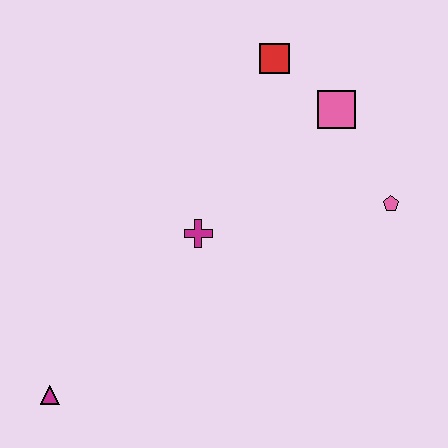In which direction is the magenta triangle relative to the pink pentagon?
The magenta triangle is to the left of the pink pentagon.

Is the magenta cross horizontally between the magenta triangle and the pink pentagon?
Yes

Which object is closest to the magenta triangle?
The magenta cross is closest to the magenta triangle.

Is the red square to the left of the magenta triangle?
No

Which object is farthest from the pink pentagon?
The magenta triangle is farthest from the pink pentagon.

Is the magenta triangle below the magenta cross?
Yes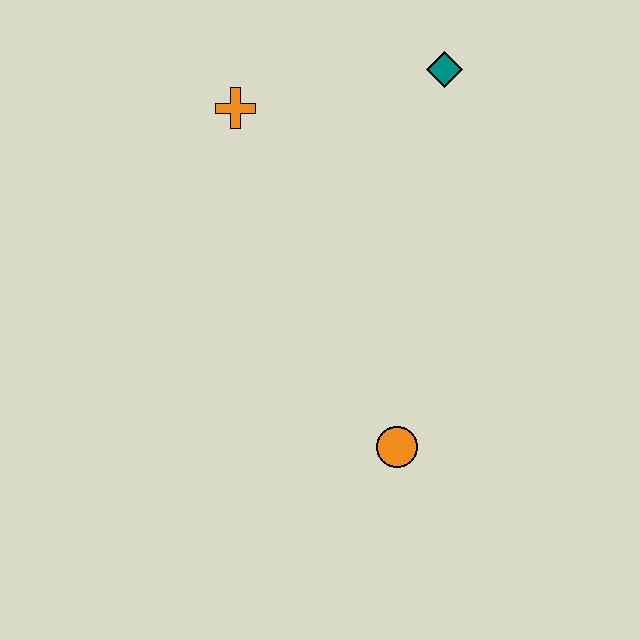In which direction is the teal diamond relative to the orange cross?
The teal diamond is to the right of the orange cross.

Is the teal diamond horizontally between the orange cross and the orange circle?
No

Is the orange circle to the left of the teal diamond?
Yes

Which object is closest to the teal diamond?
The orange cross is closest to the teal diamond.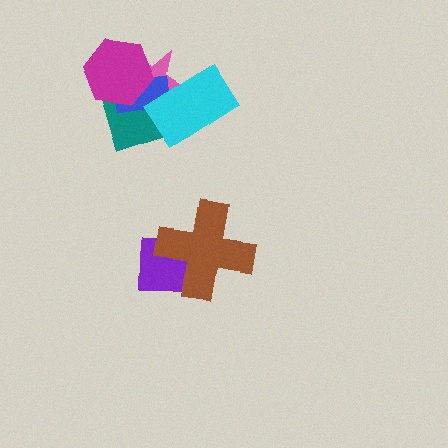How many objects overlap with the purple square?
1 object overlaps with the purple square.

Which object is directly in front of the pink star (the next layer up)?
The blue rectangle is directly in front of the pink star.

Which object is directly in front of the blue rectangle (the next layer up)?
The cyan rectangle is directly in front of the blue rectangle.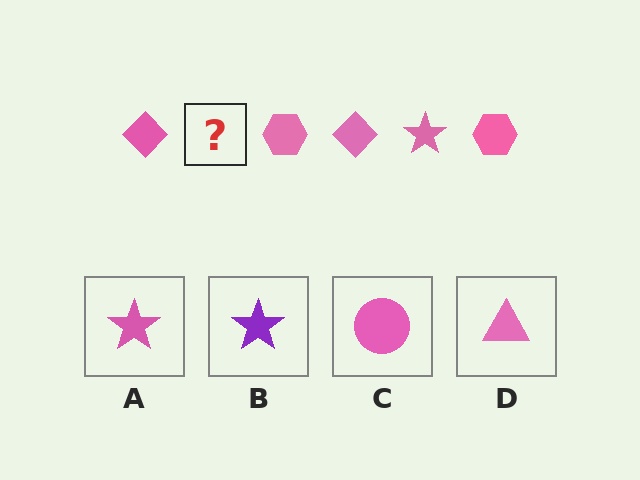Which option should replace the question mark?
Option A.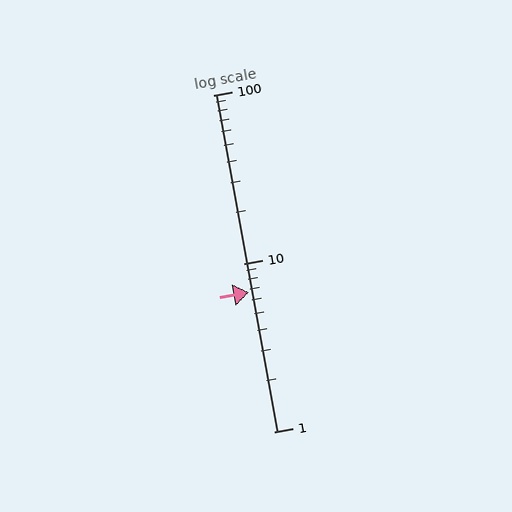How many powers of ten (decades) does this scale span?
The scale spans 2 decades, from 1 to 100.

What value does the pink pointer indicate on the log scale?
The pointer indicates approximately 6.7.